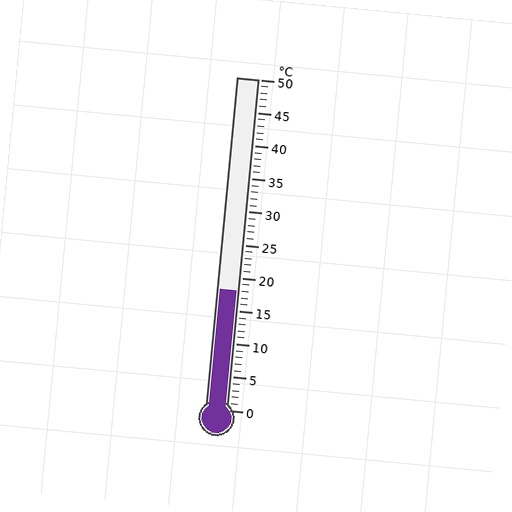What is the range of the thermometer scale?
The thermometer scale ranges from 0°C to 50°C.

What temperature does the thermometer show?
The thermometer shows approximately 18°C.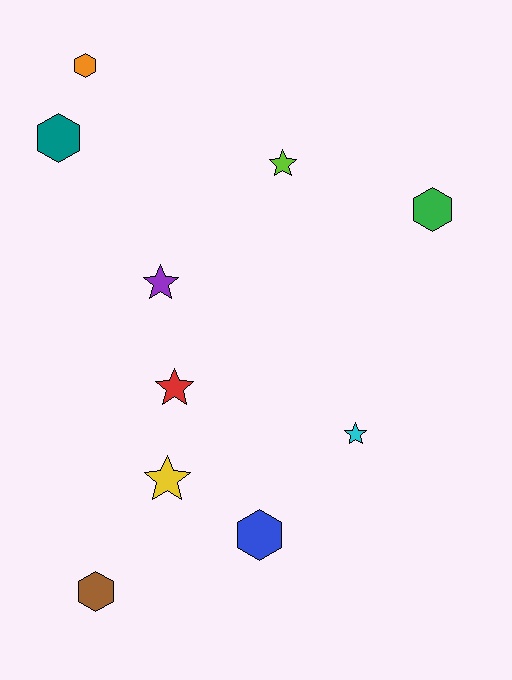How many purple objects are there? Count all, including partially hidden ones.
There is 1 purple object.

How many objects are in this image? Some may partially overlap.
There are 10 objects.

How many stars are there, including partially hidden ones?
There are 5 stars.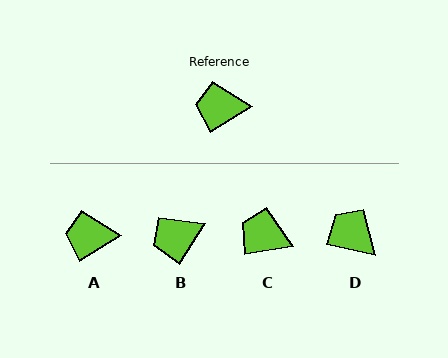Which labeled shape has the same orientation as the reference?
A.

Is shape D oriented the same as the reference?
No, it is off by about 44 degrees.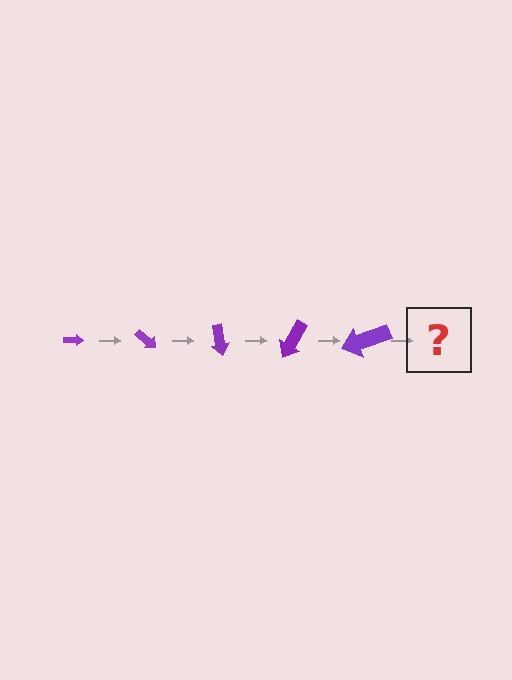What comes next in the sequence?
The next element should be an arrow, larger than the previous one and rotated 200 degrees from the start.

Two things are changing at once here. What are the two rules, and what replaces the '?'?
The two rules are that the arrow grows larger each step and it rotates 40 degrees each step. The '?' should be an arrow, larger than the previous one and rotated 200 degrees from the start.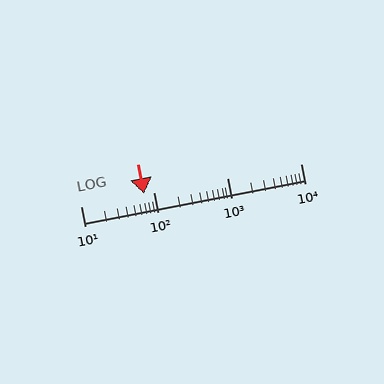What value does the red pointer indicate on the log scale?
The pointer indicates approximately 72.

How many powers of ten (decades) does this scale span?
The scale spans 3 decades, from 10 to 10000.